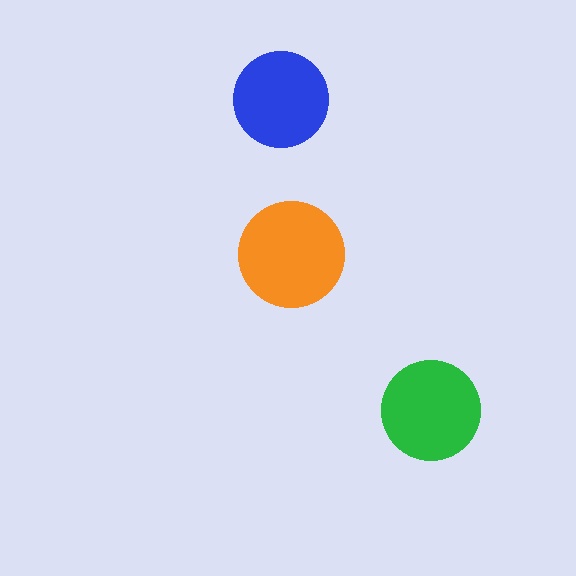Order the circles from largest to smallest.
the orange one, the green one, the blue one.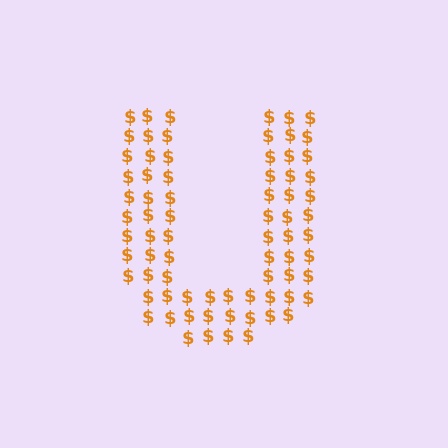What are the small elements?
The small elements are dollar signs.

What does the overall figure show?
The overall figure shows the letter U.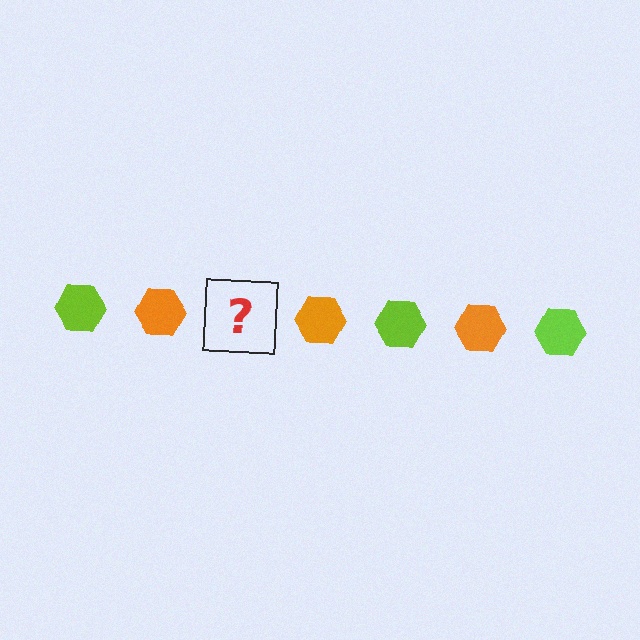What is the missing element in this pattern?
The missing element is a lime hexagon.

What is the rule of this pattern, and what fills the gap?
The rule is that the pattern cycles through lime, orange hexagons. The gap should be filled with a lime hexagon.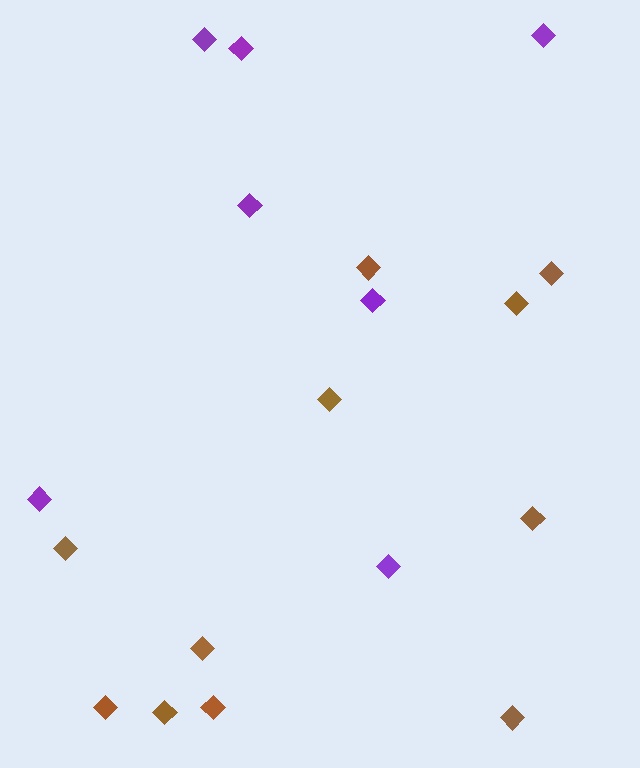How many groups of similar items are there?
There are 2 groups: one group of brown diamonds (11) and one group of purple diamonds (7).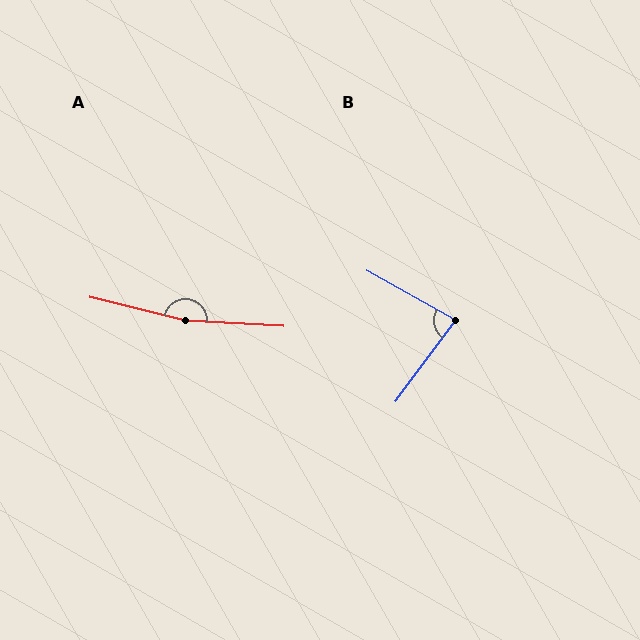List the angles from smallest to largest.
B (83°), A (169°).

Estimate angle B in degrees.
Approximately 83 degrees.